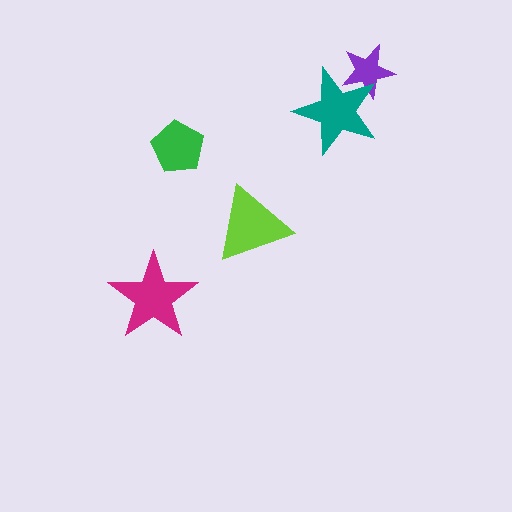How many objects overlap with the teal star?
1 object overlaps with the teal star.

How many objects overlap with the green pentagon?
0 objects overlap with the green pentagon.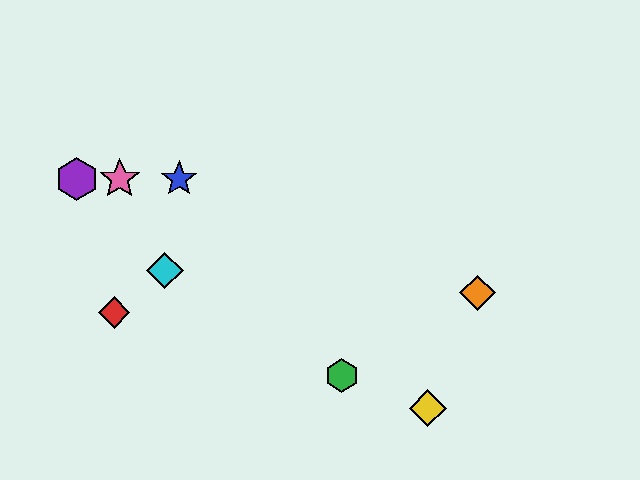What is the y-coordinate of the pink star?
The pink star is at y≈179.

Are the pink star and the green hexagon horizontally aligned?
No, the pink star is at y≈179 and the green hexagon is at y≈375.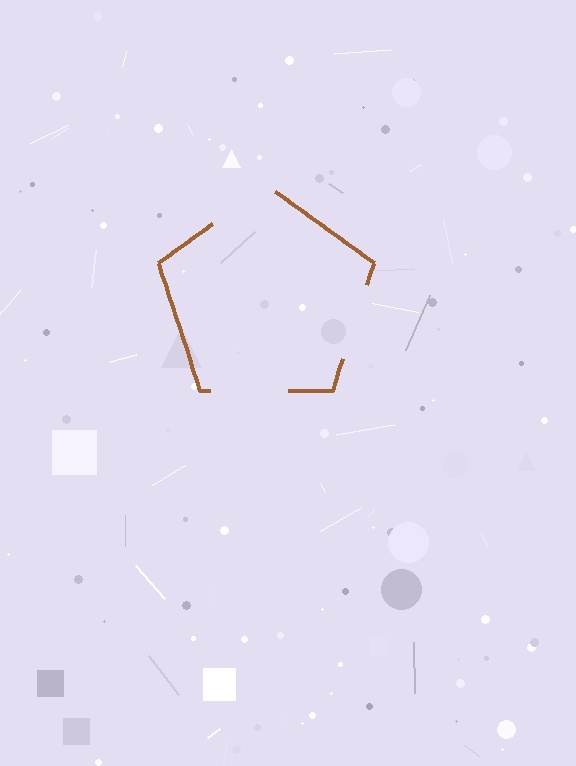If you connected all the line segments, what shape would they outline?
They would outline a pentagon.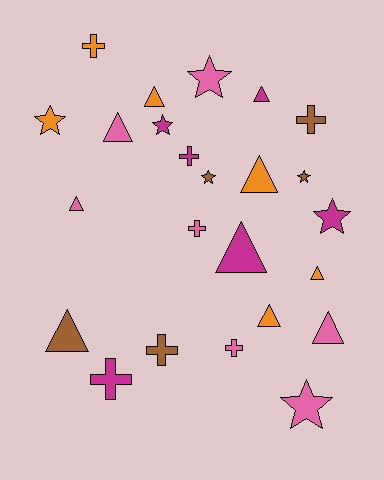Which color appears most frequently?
Pink, with 7 objects.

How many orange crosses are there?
There is 1 orange cross.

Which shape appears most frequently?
Triangle, with 10 objects.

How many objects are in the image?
There are 24 objects.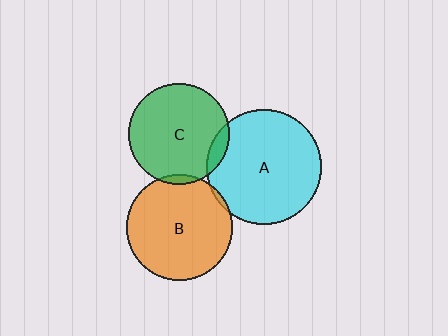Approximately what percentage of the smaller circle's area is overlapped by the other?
Approximately 5%.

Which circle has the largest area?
Circle A (cyan).